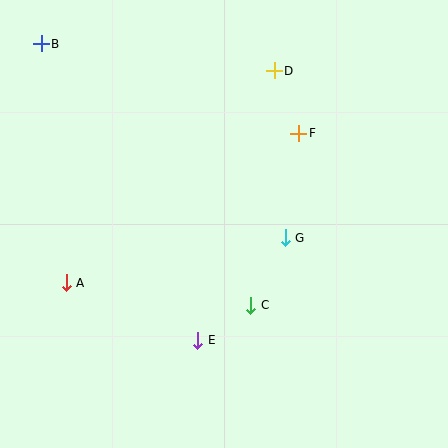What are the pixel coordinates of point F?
Point F is at (299, 133).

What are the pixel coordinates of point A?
Point A is at (66, 283).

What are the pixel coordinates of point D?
Point D is at (274, 71).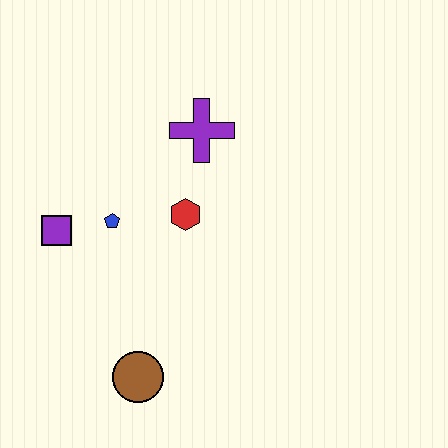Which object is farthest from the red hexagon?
The brown circle is farthest from the red hexagon.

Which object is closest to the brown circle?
The blue pentagon is closest to the brown circle.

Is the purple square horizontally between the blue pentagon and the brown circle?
No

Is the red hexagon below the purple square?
No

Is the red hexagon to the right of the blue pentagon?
Yes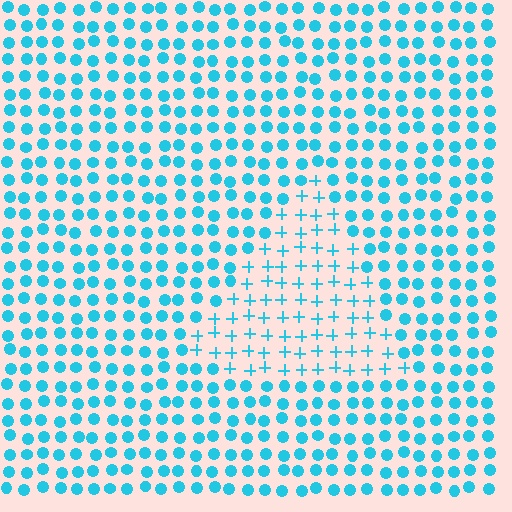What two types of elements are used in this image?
The image uses plus signs inside the triangle region and circles outside it.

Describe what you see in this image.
The image is filled with small cyan elements arranged in a uniform grid. A triangle-shaped region contains plus signs, while the surrounding area contains circles. The boundary is defined purely by the change in element shape.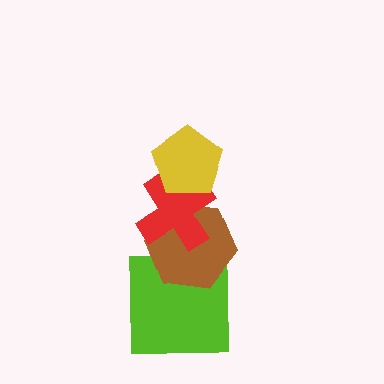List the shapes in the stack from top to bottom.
From top to bottom: the yellow pentagon, the red cross, the brown hexagon, the lime square.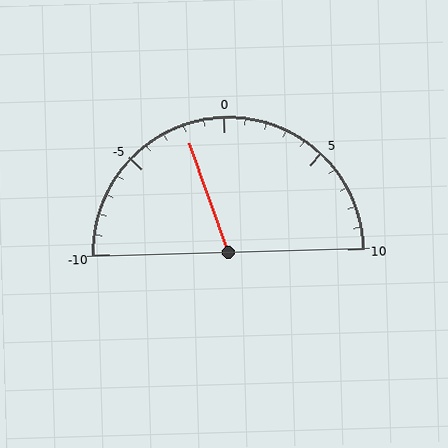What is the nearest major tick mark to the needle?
The nearest major tick mark is 0.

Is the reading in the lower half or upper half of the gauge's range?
The reading is in the lower half of the range (-10 to 10).